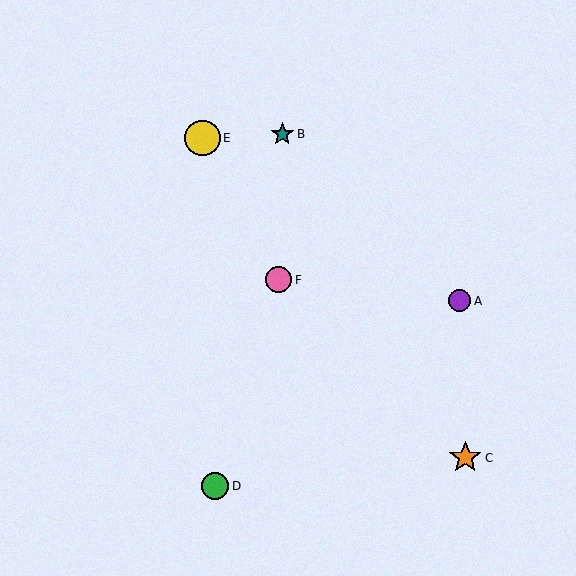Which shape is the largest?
The yellow circle (labeled E) is the largest.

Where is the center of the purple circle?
The center of the purple circle is at (459, 301).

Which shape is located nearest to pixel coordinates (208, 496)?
The green circle (labeled D) at (215, 486) is nearest to that location.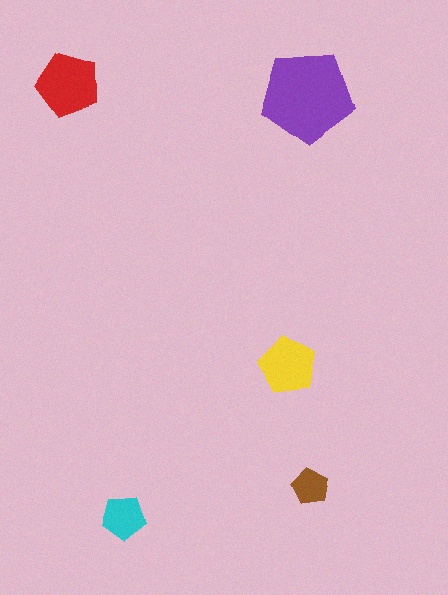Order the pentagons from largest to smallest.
the purple one, the red one, the yellow one, the cyan one, the brown one.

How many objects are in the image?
There are 5 objects in the image.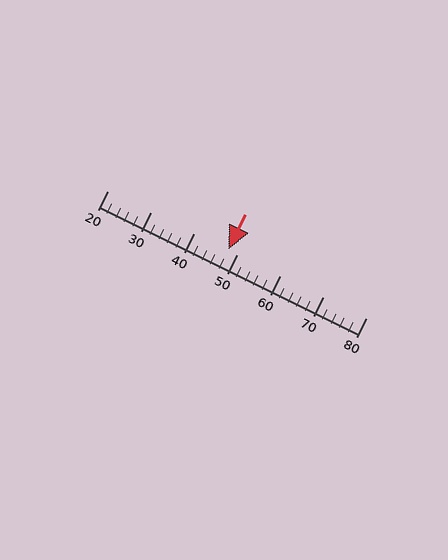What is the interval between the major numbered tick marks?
The major tick marks are spaced 10 units apart.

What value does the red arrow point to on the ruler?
The red arrow points to approximately 48.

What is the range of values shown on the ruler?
The ruler shows values from 20 to 80.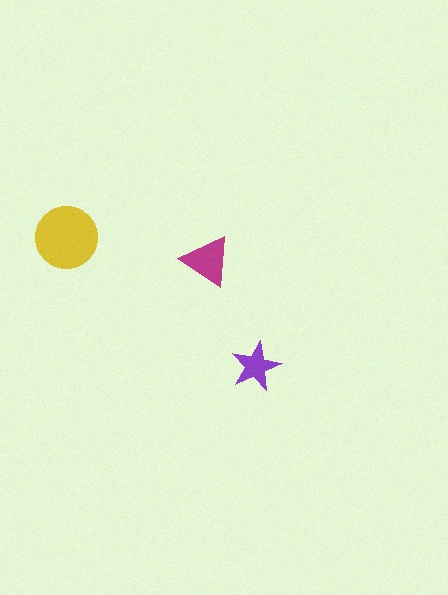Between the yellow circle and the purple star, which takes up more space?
The yellow circle.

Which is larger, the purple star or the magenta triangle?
The magenta triangle.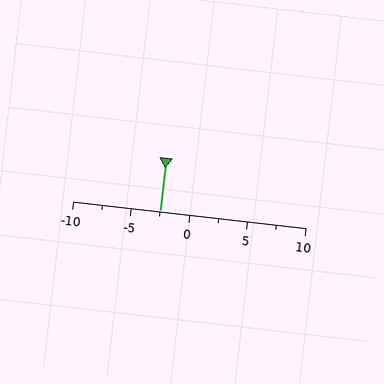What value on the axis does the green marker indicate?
The marker indicates approximately -2.5.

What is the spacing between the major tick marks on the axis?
The major ticks are spaced 5 apart.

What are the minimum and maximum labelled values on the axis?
The axis runs from -10 to 10.